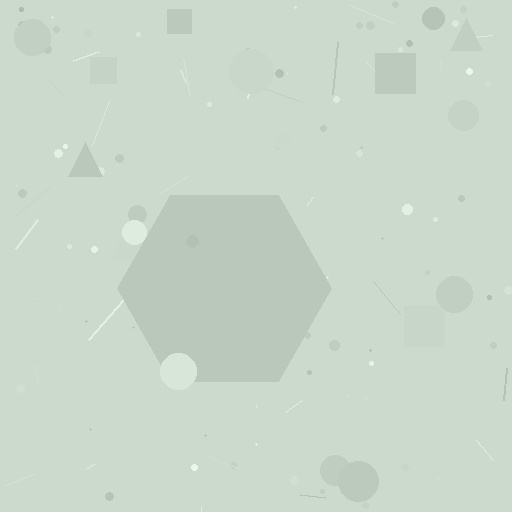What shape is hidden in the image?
A hexagon is hidden in the image.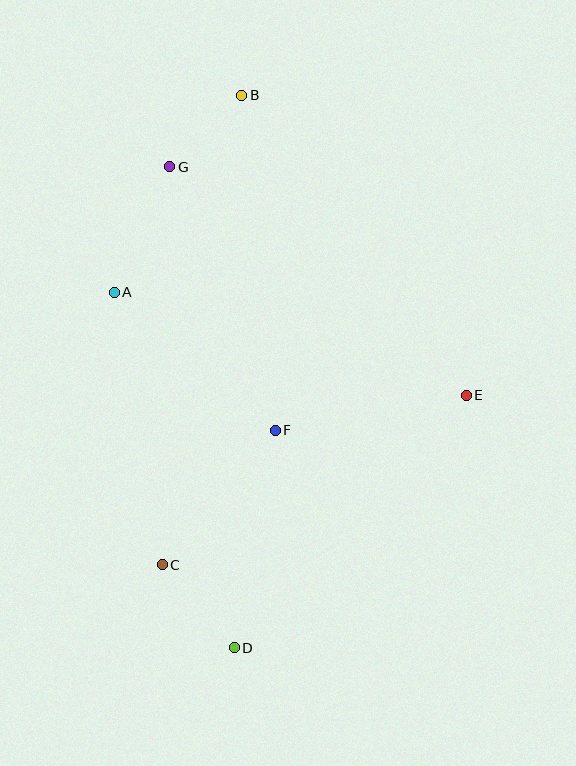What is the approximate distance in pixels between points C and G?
The distance between C and G is approximately 398 pixels.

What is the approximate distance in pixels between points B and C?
The distance between B and C is approximately 476 pixels.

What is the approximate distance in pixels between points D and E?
The distance between D and E is approximately 343 pixels.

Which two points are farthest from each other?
Points B and D are farthest from each other.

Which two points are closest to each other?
Points B and G are closest to each other.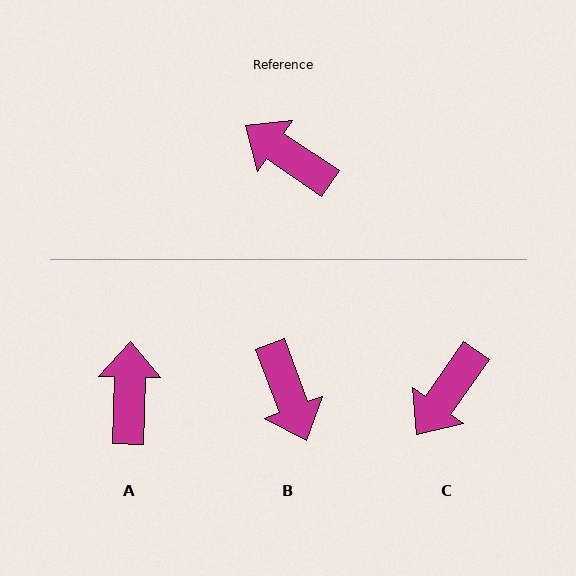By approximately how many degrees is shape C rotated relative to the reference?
Approximately 89 degrees counter-clockwise.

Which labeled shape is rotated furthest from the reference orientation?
B, about 145 degrees away.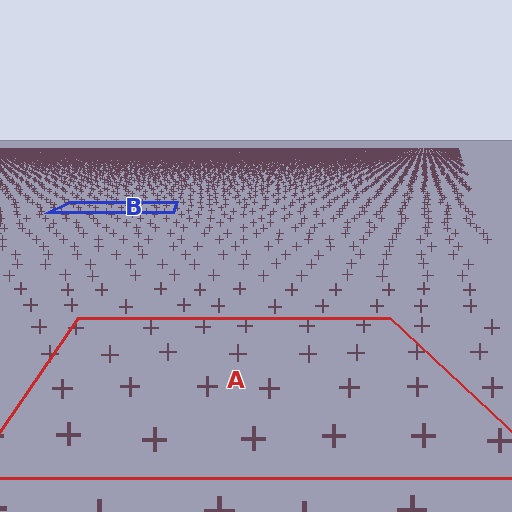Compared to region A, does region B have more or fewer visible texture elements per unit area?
Region B has more texture elements per unit area — they are packed more densely because it is farther away.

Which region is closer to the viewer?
Region A is closer. The texture elements there are larger and more spread out.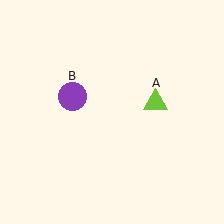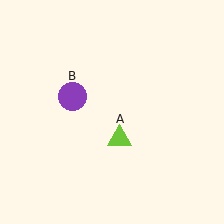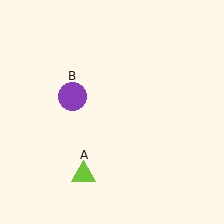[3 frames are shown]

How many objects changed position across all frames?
1 object changed position: lime triangle (object A).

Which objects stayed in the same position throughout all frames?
Purple circle (object B) remained stationary.